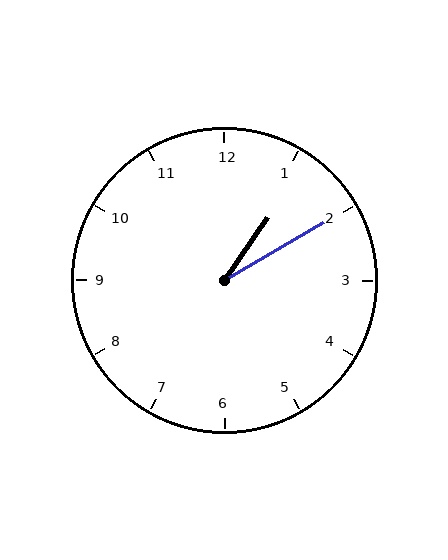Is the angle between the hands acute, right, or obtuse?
It is acute.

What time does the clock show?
1:10.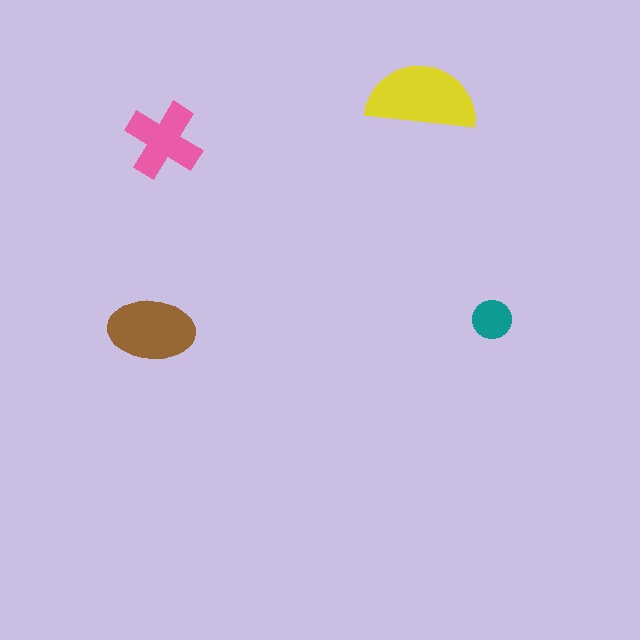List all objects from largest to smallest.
The yellow semicircle, the brown ellipse, the pink cross, the teal circle.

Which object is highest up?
The yellow semicircle is topmost.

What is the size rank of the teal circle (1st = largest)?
4th.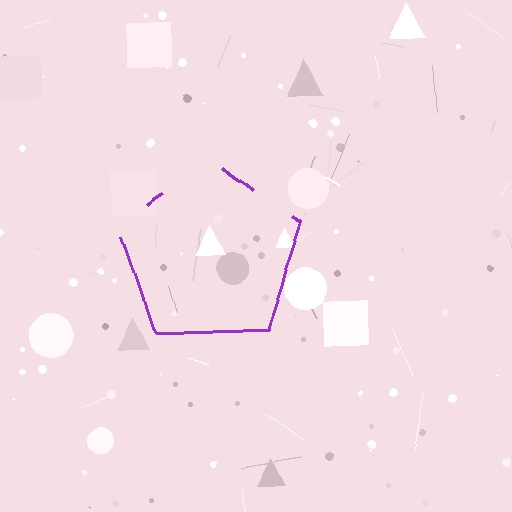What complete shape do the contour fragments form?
The contour fragments form a pentagon.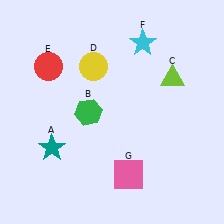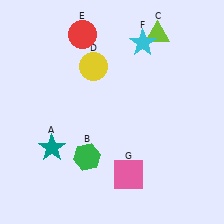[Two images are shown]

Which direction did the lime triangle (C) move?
The lime triangle (C) moved up.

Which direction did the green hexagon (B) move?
The green hexagon (B) moved down.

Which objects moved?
The objects that moved are: the green hexagon (B), the lime triangle (C), the red circle (E).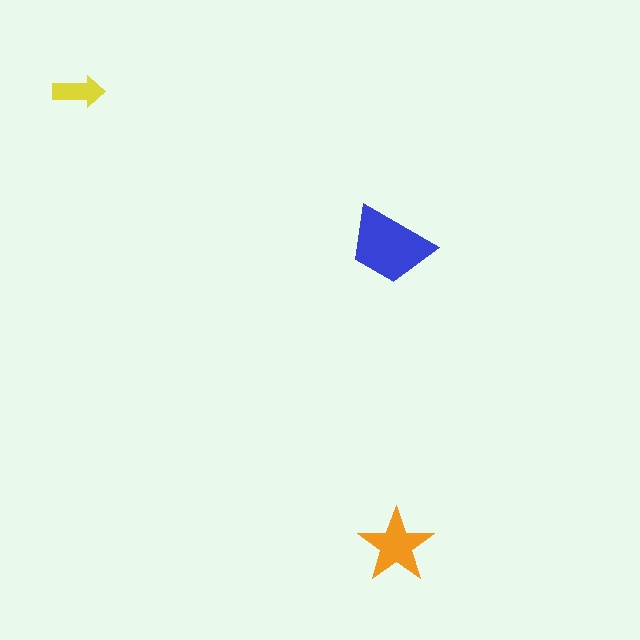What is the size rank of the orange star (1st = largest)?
2nd.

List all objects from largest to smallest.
The blue trapezoid, the orange star, the yellow arrow.